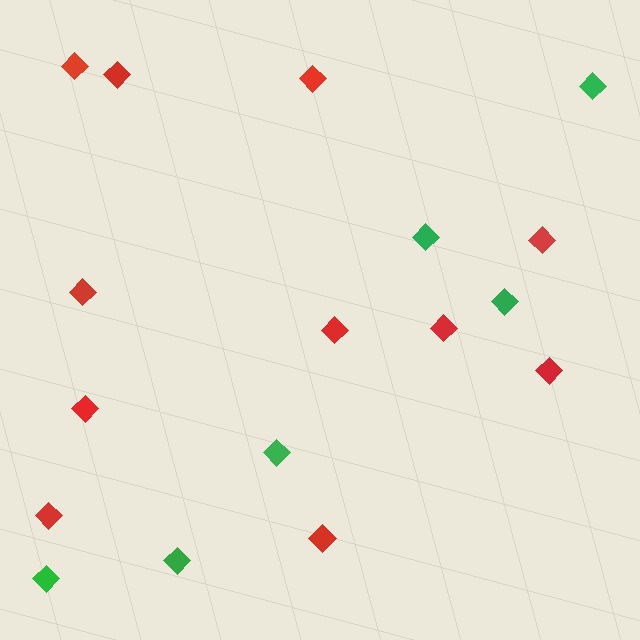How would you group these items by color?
There are 2 groups: one group of green diamonds (6) and one group of red diamonds (11).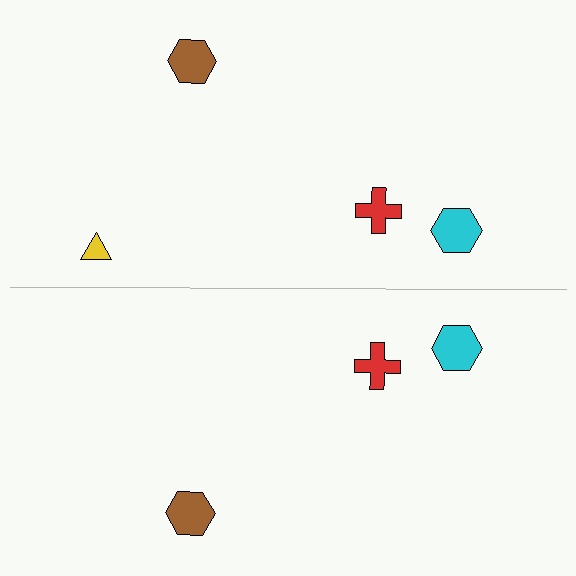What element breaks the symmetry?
A yellow triangle is missing from the bottom side.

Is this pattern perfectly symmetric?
No, the pattern is not perfectly symmetric. A yellow triangle is missing from the bottom side.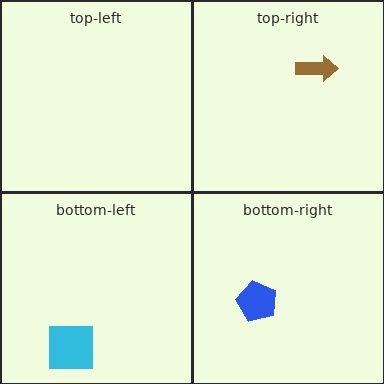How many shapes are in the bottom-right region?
1.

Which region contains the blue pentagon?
The bottom-right region.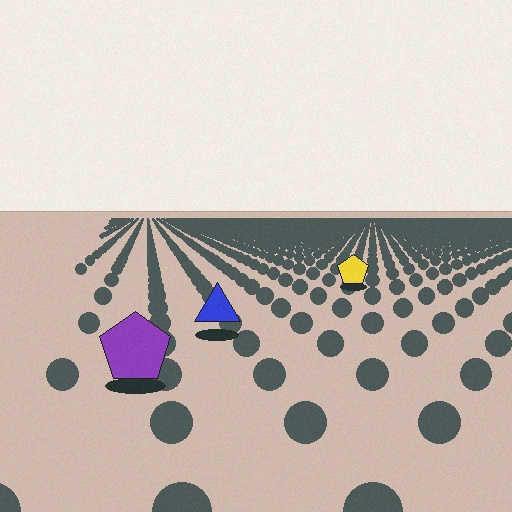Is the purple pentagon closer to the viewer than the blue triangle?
Yes. The purple pentagon is closer — you can tell from the texture gradient: the ground texture is coarser near it.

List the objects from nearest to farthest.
From nearest to farthest: the purple pentagon, the blue triangle, the yellow pentagon.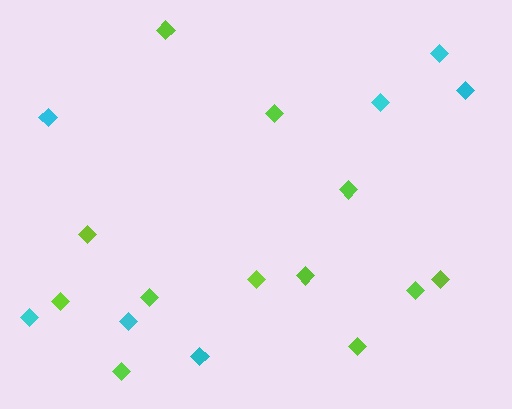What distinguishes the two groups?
There are 2 groups: one group of cyan diamonds (7) and one group of lime diamonds (12).